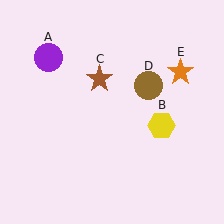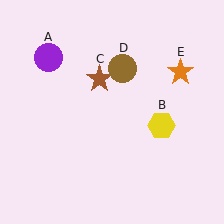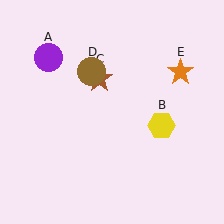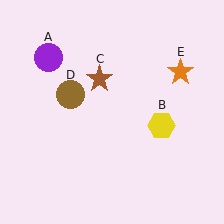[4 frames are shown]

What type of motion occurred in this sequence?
The brown circle (object D) rotated counterclockwise around the center of the scene.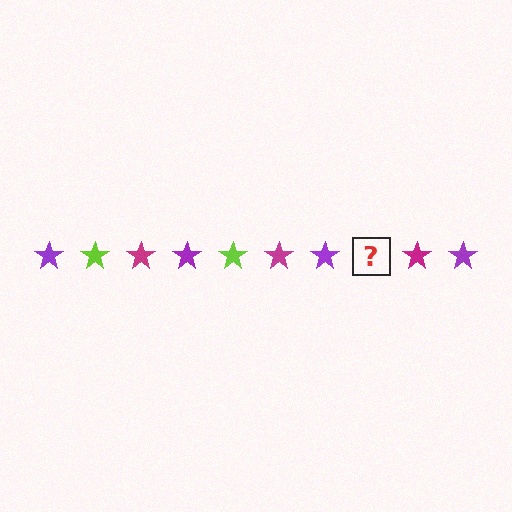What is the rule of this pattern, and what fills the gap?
The rule is that the pattern cycles through purple, lime, magenta stars. The gap should be filled with a lime star.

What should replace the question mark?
The question mark should be replaced with a lime star.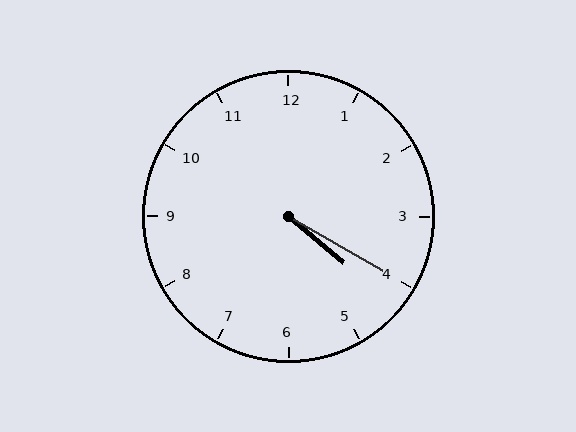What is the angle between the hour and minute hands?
Approximately 10 degrees.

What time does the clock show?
4:20.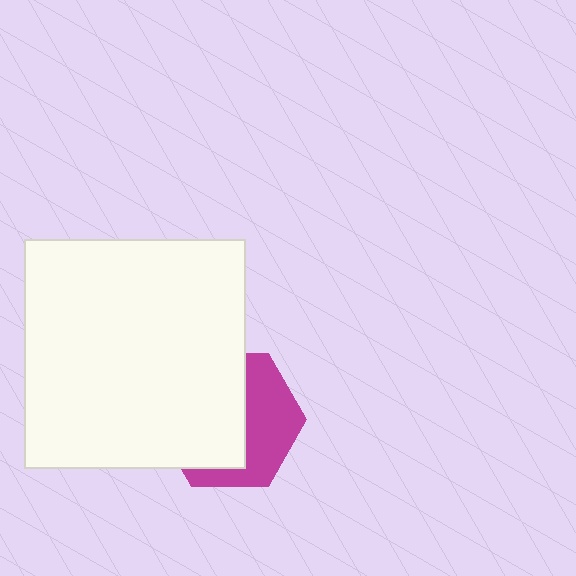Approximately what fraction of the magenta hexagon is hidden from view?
Roughly 57% of the magenta hexagon is hidden behind the white rectangle.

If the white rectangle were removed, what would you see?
You would see the complete magenta hexagon.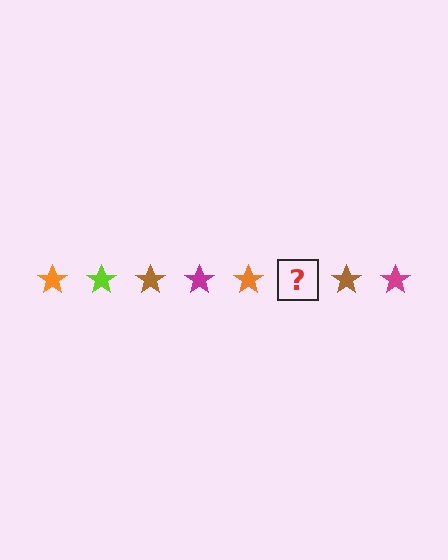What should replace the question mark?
The question mark should be replaced with a lime star.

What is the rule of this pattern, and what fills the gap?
The rule is that the pattern cycles through orange, lime, brown, magenta stars. The gap should be filled with a lime star.